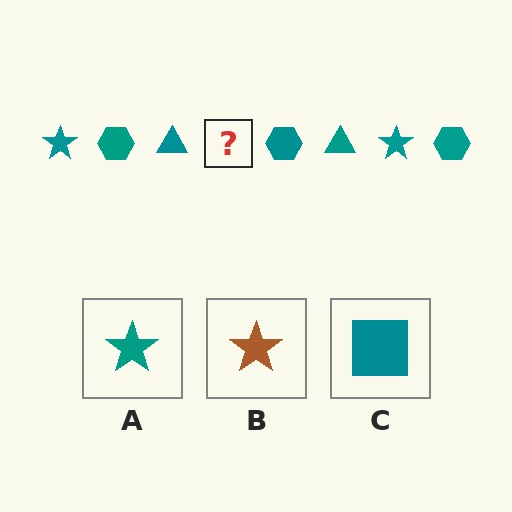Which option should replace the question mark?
Option A.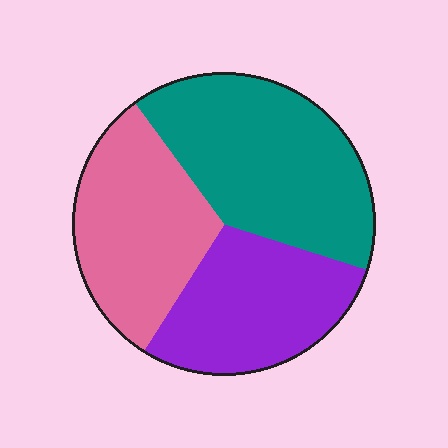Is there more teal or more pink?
Teal.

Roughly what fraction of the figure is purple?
Purple takes up between a quarter and a half of the figure.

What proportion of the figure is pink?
Pink takes up about one third (1/3) of the figure.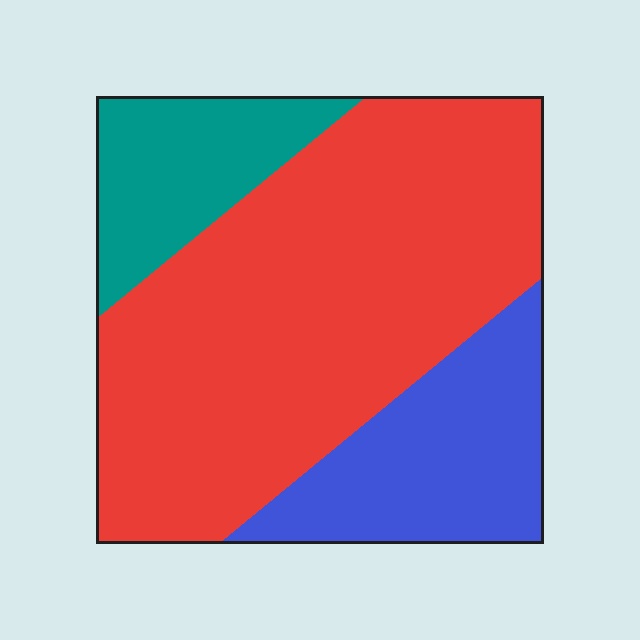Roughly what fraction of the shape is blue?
Blue covers roughly 20% of the shape.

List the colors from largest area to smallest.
From largest to smallest: red, blue, teal.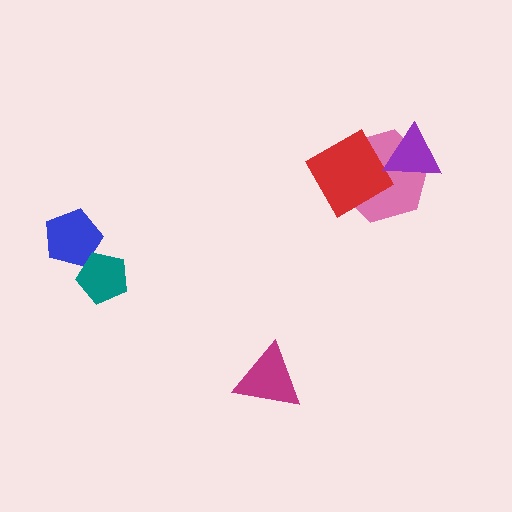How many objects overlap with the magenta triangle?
0 objects overlap with the magenta triangle.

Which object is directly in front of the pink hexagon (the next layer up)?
The red diamond is directly in front of the pink hexagon.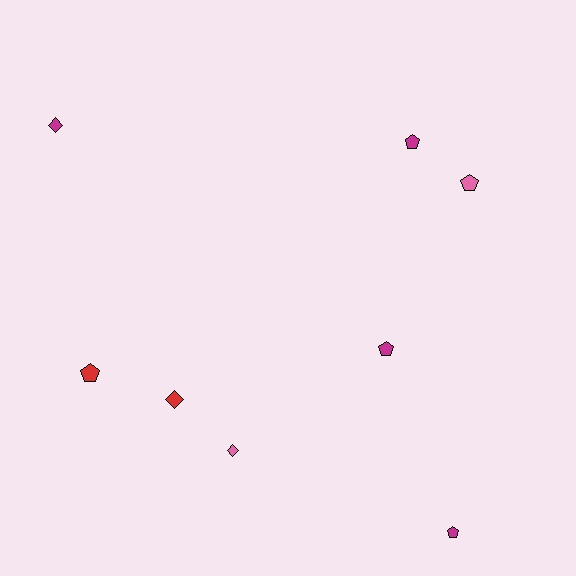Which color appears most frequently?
Magenta, with 4 objects.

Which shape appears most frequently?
Pentagon, with 5 objects.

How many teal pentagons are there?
There are no teal pentagons.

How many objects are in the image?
There are 8 objects.